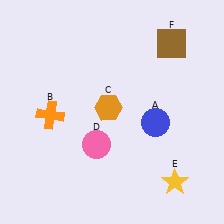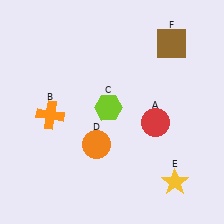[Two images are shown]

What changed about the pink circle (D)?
In Image 1, D is pink. In Image 2, it changed to orange.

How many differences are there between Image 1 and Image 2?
There are 3 differences between the two images.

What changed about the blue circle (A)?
In Image 1, A is blue. In Image 2, it changed to red.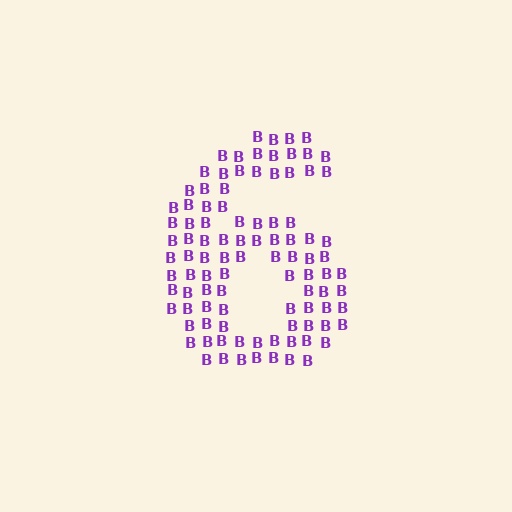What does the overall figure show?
The overall figure shows the digit 6.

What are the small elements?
The small elements are letter B's.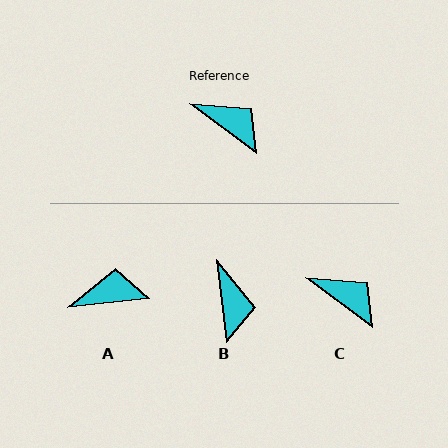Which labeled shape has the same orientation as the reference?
C.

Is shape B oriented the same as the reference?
No, it is off by about 46 degrees.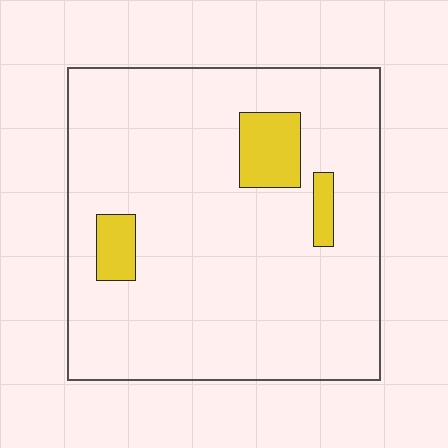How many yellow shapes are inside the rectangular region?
3.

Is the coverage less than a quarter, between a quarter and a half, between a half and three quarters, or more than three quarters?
Less than a quarter.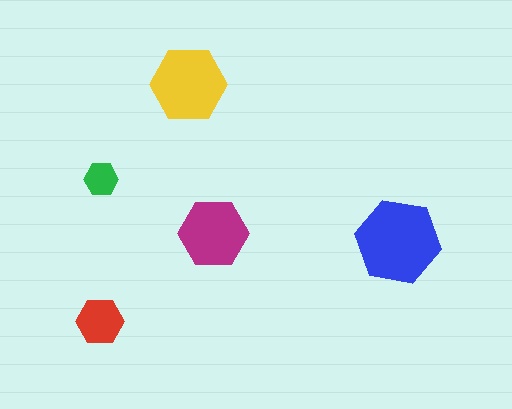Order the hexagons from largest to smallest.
the blue one, the yellow one, the magenta one, the red one, the green one.